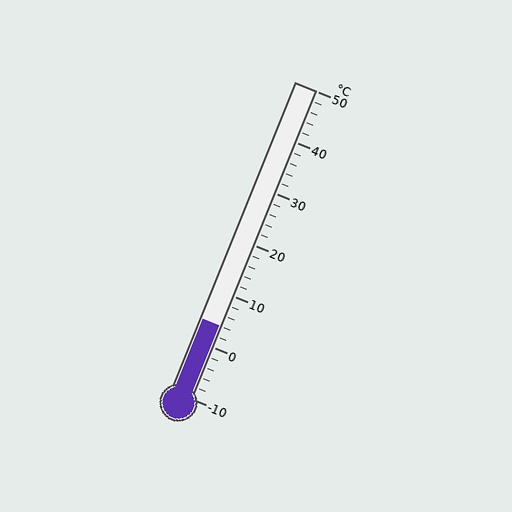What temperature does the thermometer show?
The thermometer shows approximately 4°C.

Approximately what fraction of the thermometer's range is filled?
The thermometer is filled to approximately 25% of its range.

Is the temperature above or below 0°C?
The temperature is above 0°C.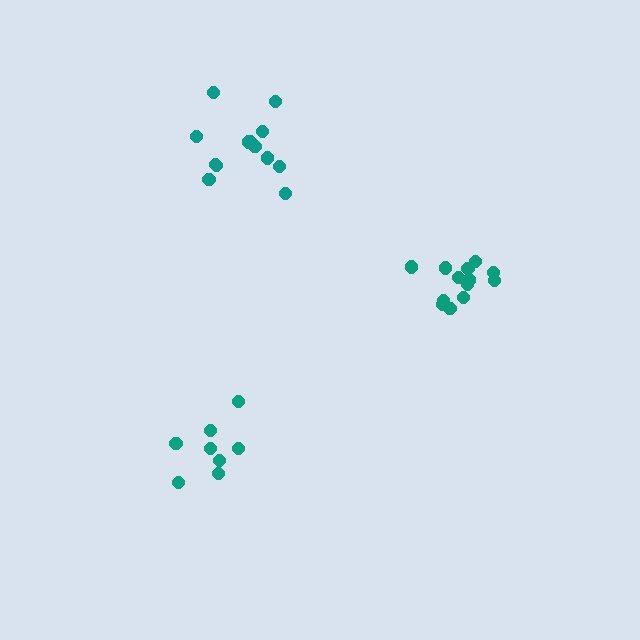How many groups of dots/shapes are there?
There are 3 groups.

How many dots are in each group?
Group 1: 13 dots, Group 2: 8 dots, Group 3: 13 dots (34 total).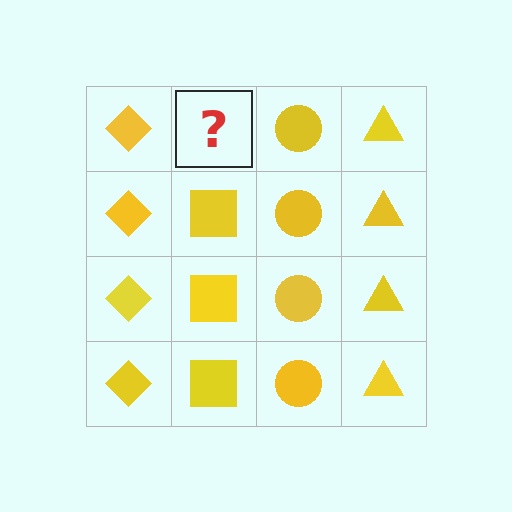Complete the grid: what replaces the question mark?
The question mark should be replaced with a yellow square.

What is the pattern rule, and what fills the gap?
The rule is that each column has a consistent shape. The gap should be filled with a yellow square.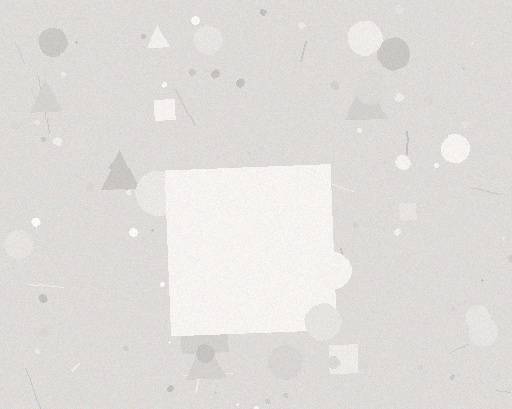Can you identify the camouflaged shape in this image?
The camouflaged shape is a square.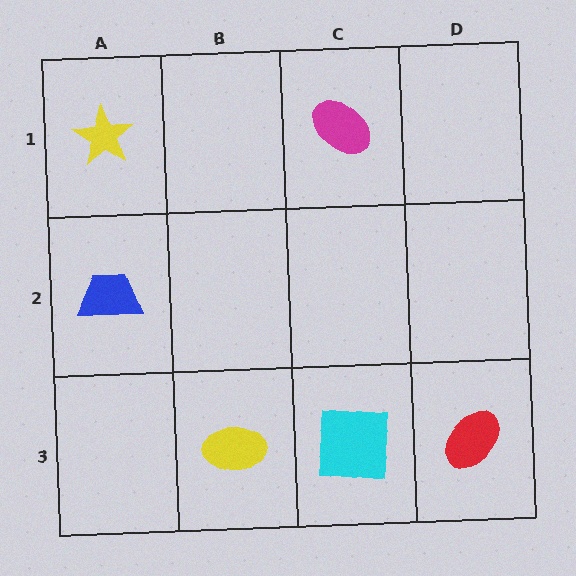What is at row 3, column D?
A red ellipse.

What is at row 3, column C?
A cyan square.